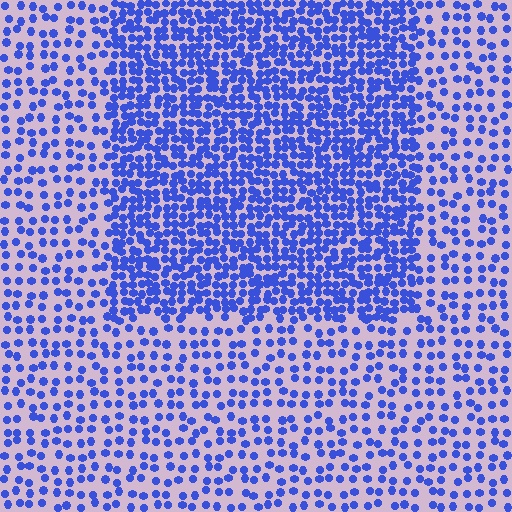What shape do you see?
I see a rectangle.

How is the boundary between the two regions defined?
The boundary is defined by a change in element density (approximately 2.2x ratio). All elements are the same color, size, and shape.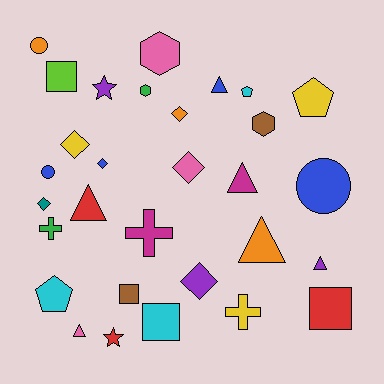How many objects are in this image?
There are 30 objects.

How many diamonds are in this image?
There are 6 diamonds.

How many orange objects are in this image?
There are 3 orange objects.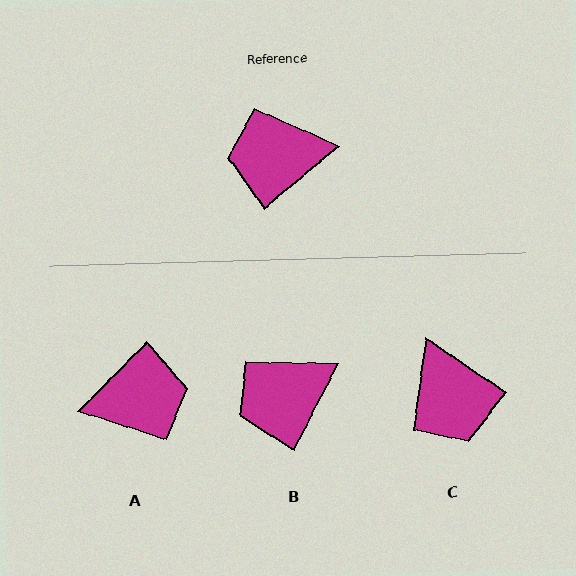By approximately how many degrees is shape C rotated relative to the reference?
Approximately 107 degrees counter-clockwise.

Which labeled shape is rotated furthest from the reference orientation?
A, about 174 degrees away.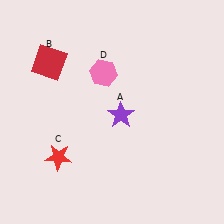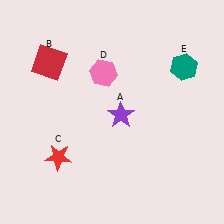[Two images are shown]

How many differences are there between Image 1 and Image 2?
There is 1 difference between the two images.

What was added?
A teal hexagon (E) was added in Image 2.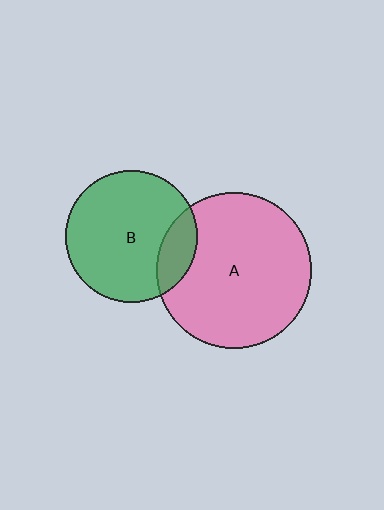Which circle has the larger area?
Circle A (pink).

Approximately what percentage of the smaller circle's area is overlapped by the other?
Approximately 15%.